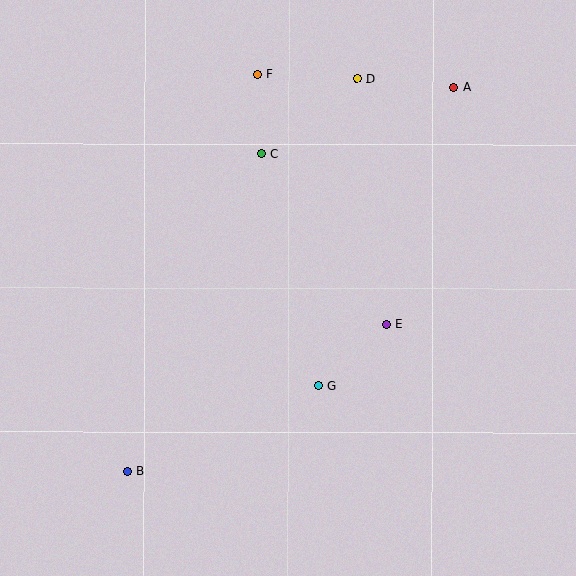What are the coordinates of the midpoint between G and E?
The midpoint between G and E is at (352, 355).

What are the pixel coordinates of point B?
Point B is at (127, 471).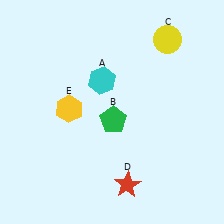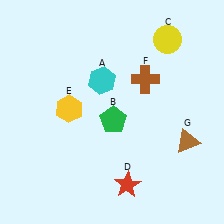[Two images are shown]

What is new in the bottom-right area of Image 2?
A brown triangle (G) was added in the bottom-right area of Image 2.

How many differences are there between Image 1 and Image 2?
There are 2 differences between the two images.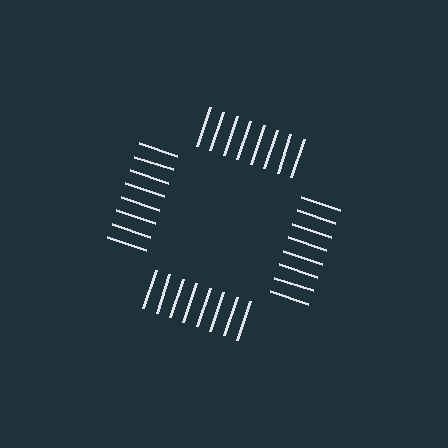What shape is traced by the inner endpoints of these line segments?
An illusory square — the line segments terminate on its edges but no continuous stroke is drawn.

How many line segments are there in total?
32 — 8 along each of the 4 edges.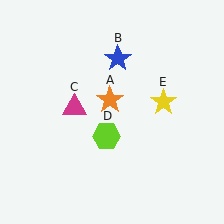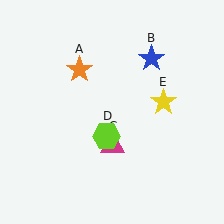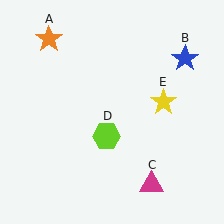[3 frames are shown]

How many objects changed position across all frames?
3 objects changed position: orange star (object A), blue star (object B), magenta triangle (object C).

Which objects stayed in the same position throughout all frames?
Lime hexagon (object D) and yellow star (object E) remained stationary.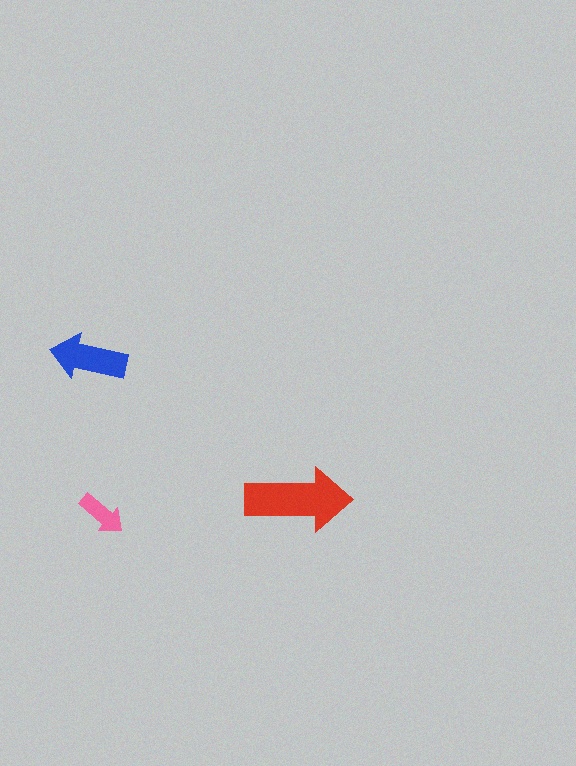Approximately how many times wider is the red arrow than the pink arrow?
About 2 times wider.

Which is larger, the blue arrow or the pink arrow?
The blue one.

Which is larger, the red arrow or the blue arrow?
The red one.